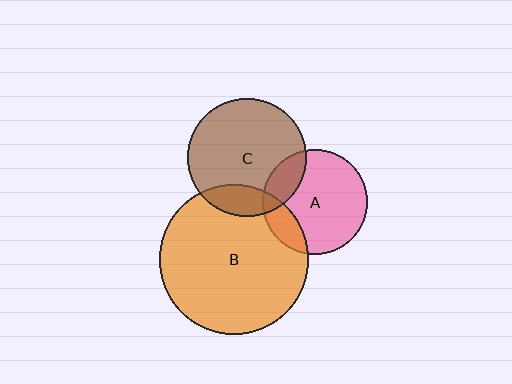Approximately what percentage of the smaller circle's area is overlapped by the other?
Approximately 15%.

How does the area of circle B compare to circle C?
Approximately 1.6 times.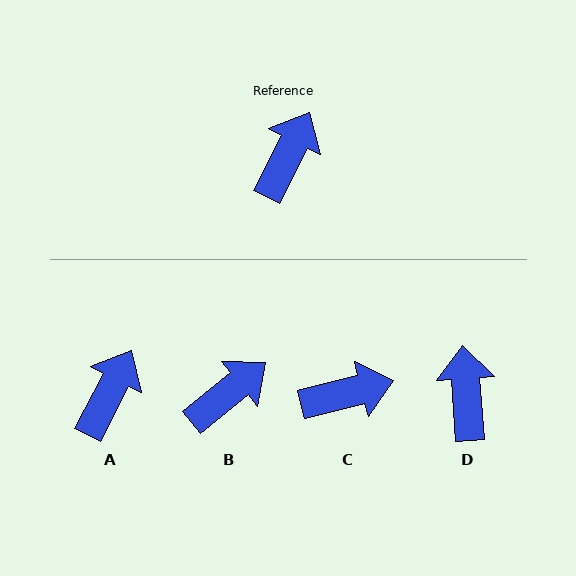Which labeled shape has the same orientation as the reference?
A.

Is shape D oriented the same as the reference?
No, it is off by about 31 degrees.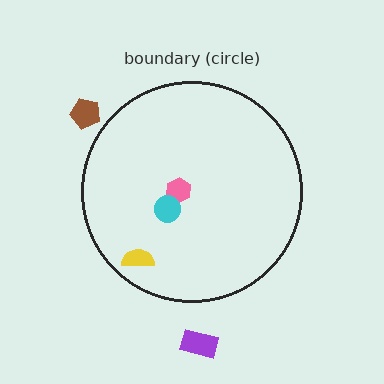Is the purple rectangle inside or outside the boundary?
Outside.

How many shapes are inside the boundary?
3 inside, 2 outside.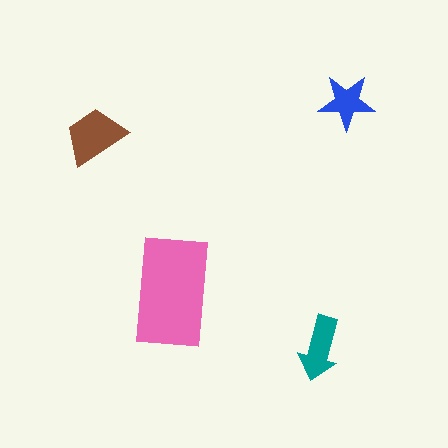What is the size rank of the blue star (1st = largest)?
4th.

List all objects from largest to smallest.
The pink rectangle, the brown trapezoid, the teal arrow, the blue star.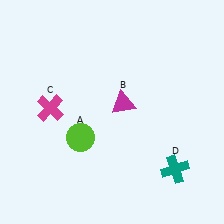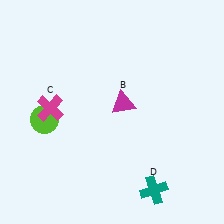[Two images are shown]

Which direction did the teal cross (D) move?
The teal cross (D) moved left.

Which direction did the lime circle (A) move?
The lime circle (A) moved left.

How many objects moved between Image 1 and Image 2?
2 objects moved between the two images.